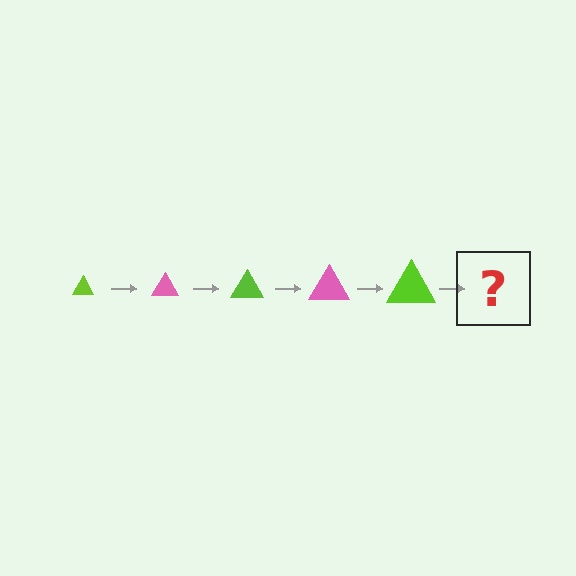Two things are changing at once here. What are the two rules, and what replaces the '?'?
The two rules are that the triangle grows larger each step and the color cycles through lime and pink. The '?' should be a pink triangle, larger than the previous one.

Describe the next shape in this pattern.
It should be a pink triangle, larger than the previous one.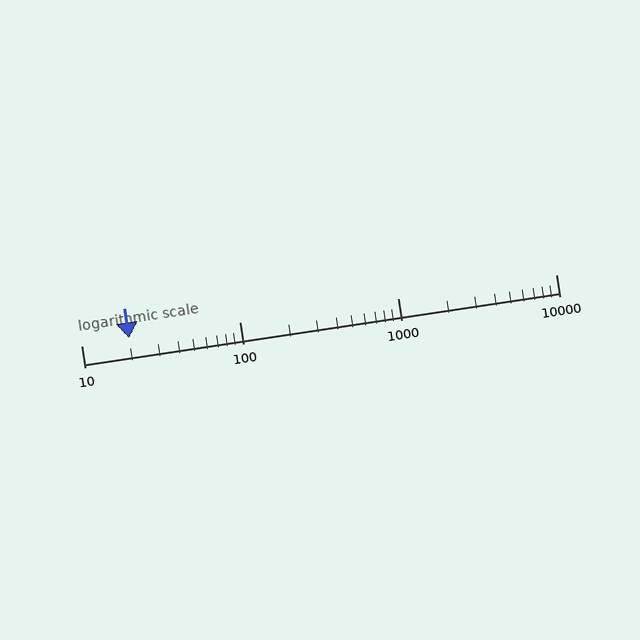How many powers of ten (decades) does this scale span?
The scale spans 3 decades, from 10 to 10000.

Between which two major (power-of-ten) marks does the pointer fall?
The pointer is between 10 and 100.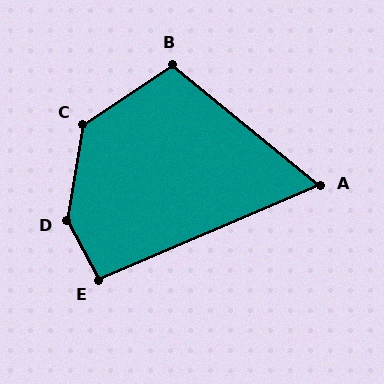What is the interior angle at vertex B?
Approximately 107 degrees (obtuse).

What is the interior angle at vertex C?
Approximately 133 degrees (obtuse).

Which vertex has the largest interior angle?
D, at approximately 143 degrees.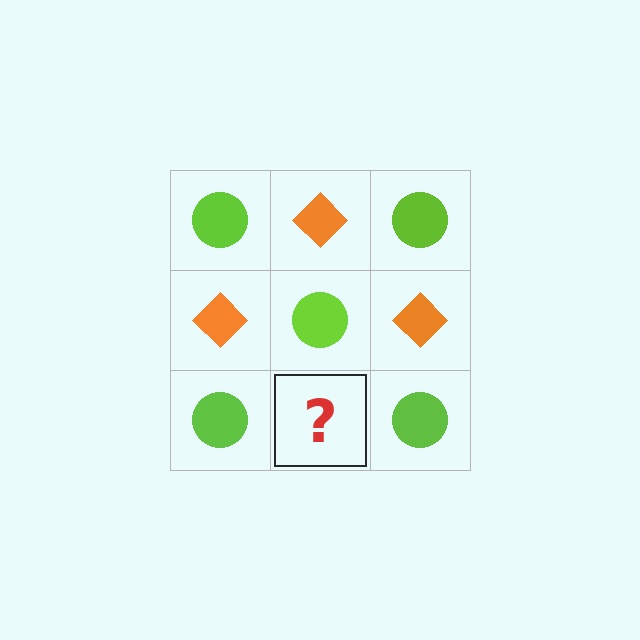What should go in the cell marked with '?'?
The missing cell should contain an orange diamond.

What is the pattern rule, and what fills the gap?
The rule is that it alternates lime circle and orange diamond in a checkerboard pattern. The gap should be filled with an orange diamond.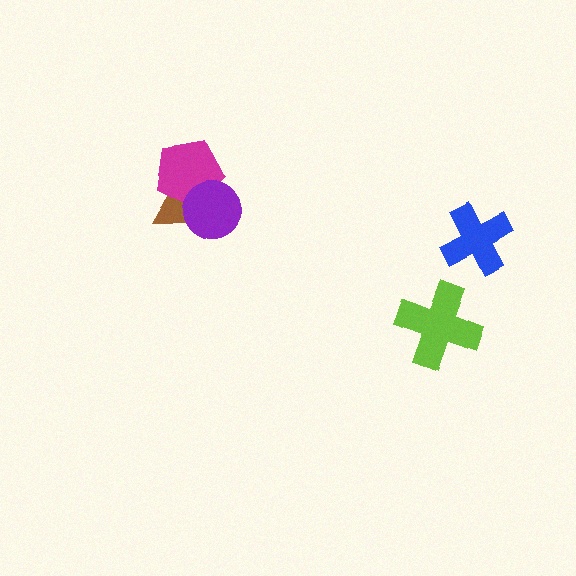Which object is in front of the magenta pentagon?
The purple circle is in front of the magenta pentagon.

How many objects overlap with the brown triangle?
2 objects overlap with the brown triangle.